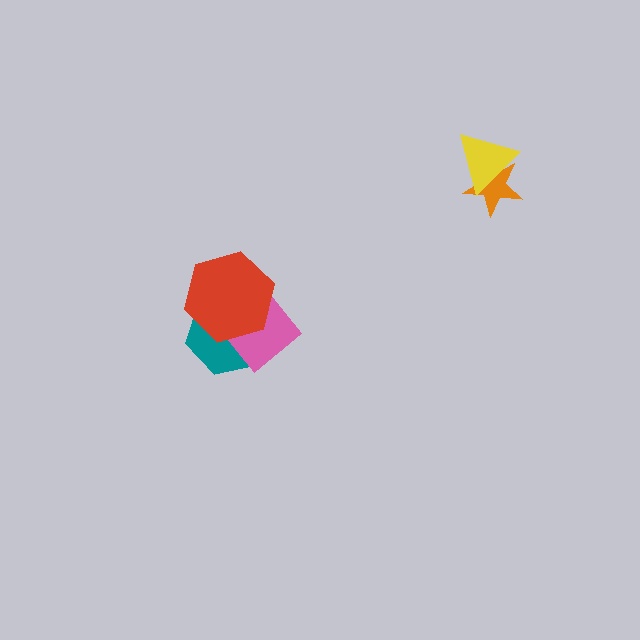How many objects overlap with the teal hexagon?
2 objects overlap with the teal hexagon.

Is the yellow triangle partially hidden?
No, no other shape covers it.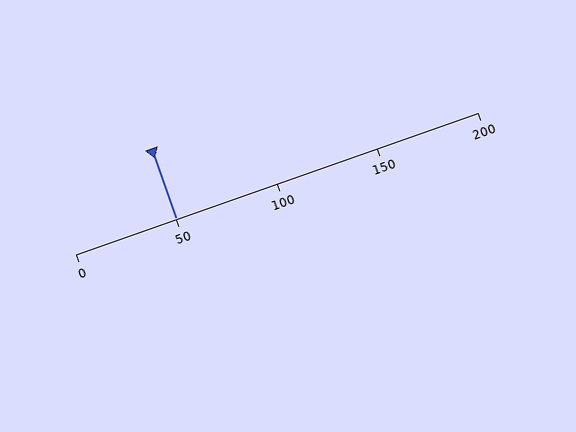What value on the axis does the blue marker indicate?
The marker indicates approximately 50.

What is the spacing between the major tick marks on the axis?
The major ticks are spaced 50 apart.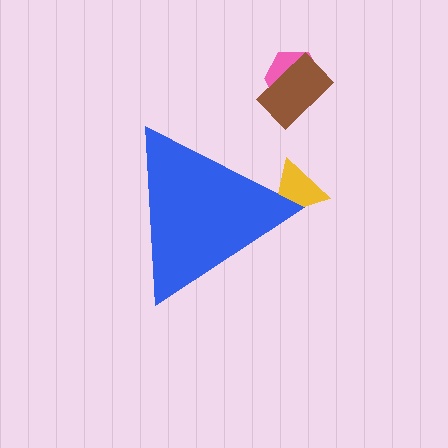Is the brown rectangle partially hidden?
No, the brown rectangle is fully visible.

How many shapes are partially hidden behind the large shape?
1 shape is partially hidden.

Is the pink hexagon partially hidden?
No, the pink hexagon is fully visible.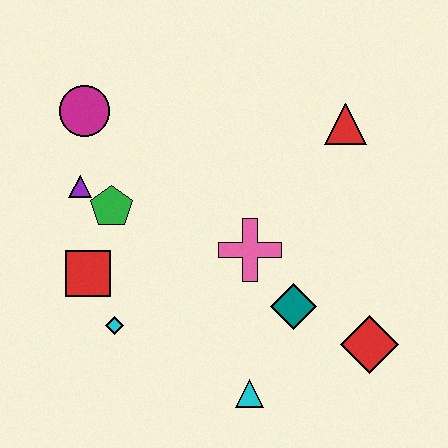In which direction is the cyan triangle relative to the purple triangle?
The cyan triangle is below the purple triangle.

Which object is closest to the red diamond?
The teal diamond is closest to the red diamond.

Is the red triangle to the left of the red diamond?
Yes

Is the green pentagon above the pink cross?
Yes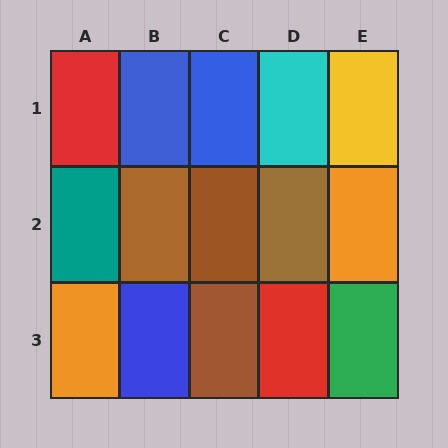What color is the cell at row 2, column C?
Brown.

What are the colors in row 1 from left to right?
Red, blue, blue, cyan, yellow.